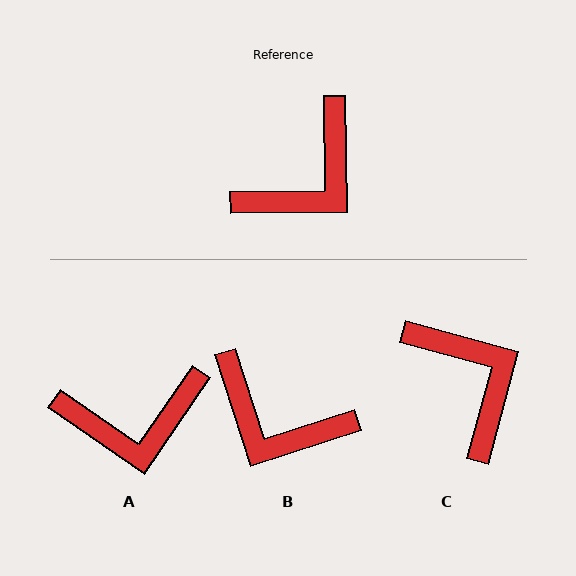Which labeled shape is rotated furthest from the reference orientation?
C, about 74 degrees away.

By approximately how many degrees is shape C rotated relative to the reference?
Approximately 74 degrees counter-clockwise.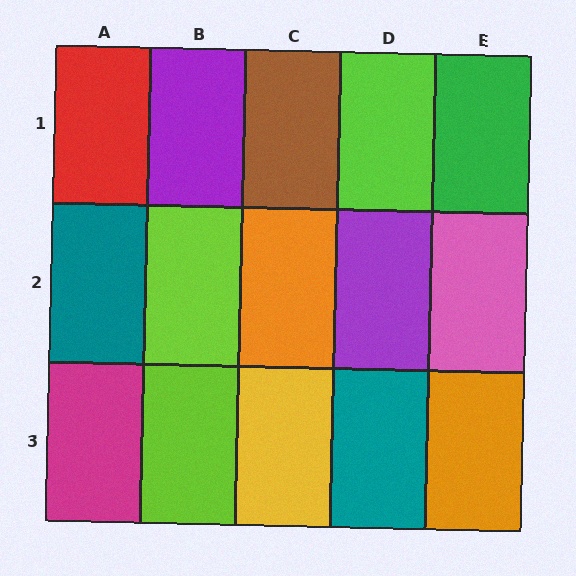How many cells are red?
1 cell is red.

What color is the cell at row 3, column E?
Orange.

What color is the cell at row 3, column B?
Lime.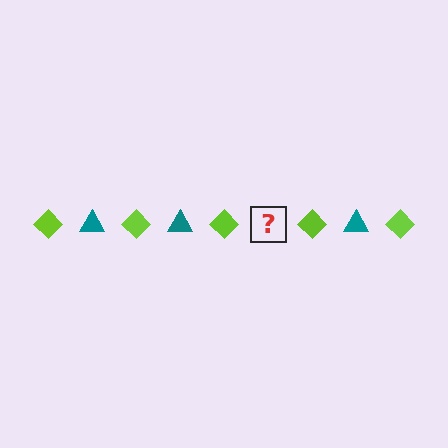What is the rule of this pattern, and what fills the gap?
The rule is that the pattern alternates between lime diamond and teal triangle. The gap should be filled with a teal triangle.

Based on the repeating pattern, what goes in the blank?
The blank should be a teal triangle.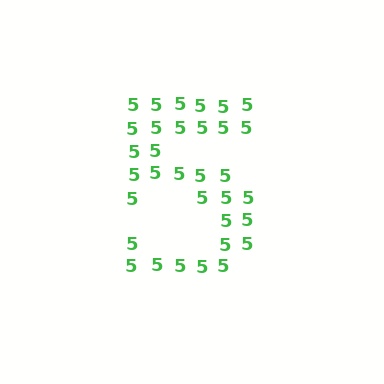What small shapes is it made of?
It is made of small digit 5's.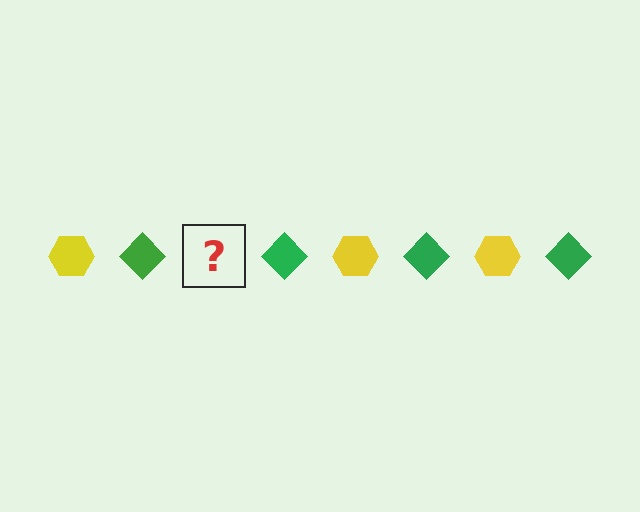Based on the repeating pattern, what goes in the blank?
The blank should be a yellow hexagon.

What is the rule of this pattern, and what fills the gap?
The rule is that the pattern alternates between yellow hexagon and green diamond. The gap should be filled with a yellow hexagon.